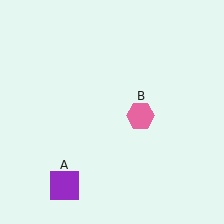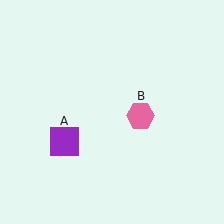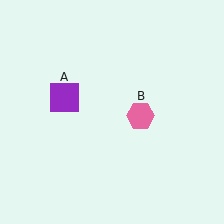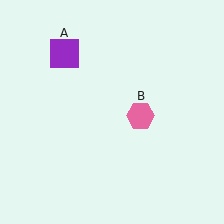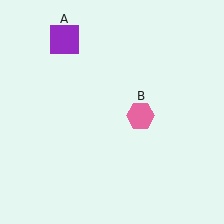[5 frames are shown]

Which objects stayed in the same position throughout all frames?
Pink hexagon (object B) remained stationary.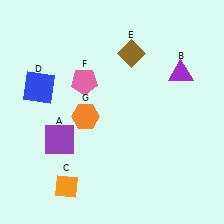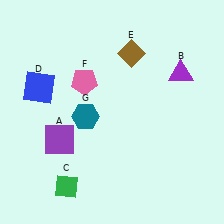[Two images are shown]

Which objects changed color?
C changed from orange to green. G changed from orange to teal.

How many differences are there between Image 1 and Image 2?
There are 2 differences between the two images.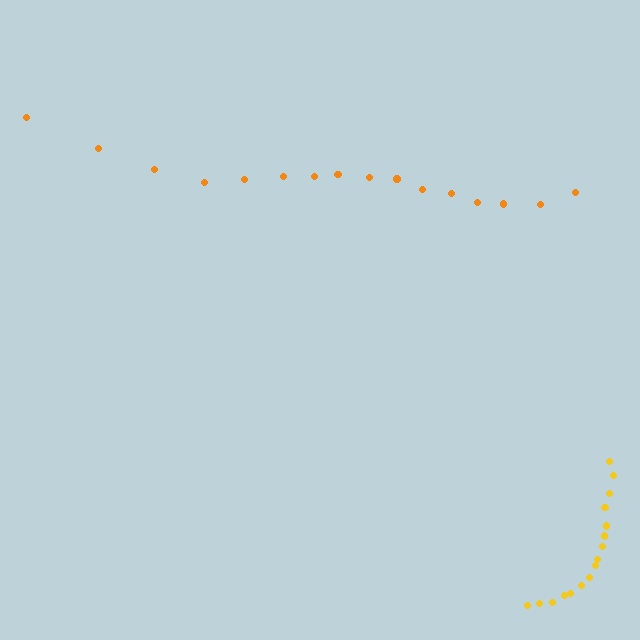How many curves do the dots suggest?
There are 2 distinct paths.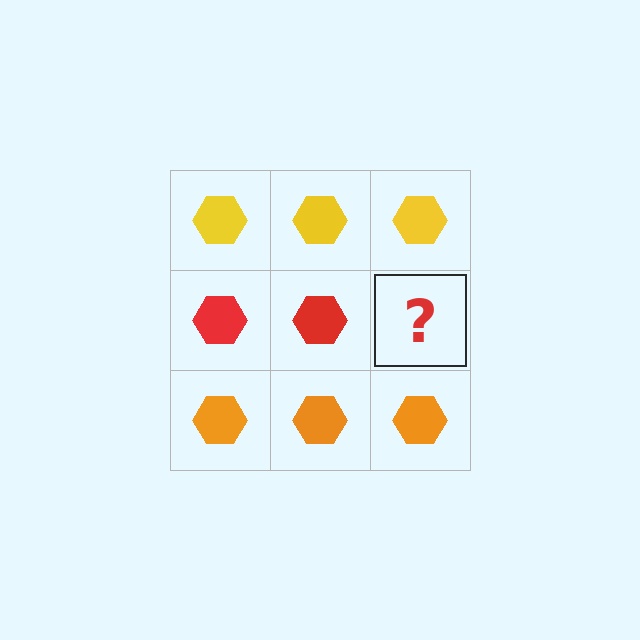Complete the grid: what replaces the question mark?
The question mark should be replaced with a red hexagon.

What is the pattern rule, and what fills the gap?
The rule is that each row has a consistent color. The gap should be filled with a red hexagon.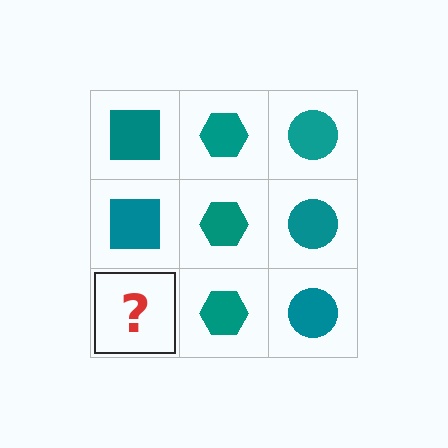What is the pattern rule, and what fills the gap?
The rule is that each column has a consistent shape. The gap should be filled with a teal square.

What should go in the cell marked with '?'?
The missing cell should contain a teal square.